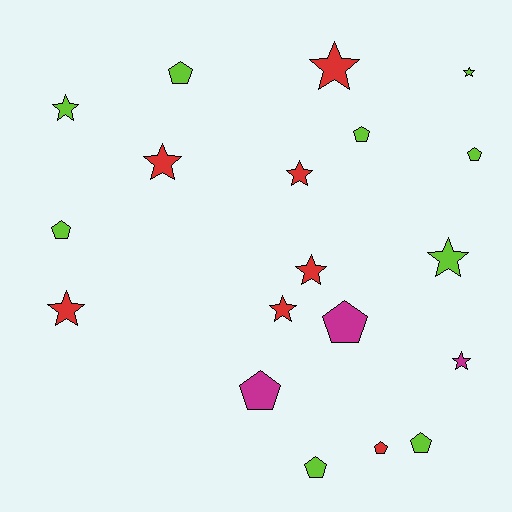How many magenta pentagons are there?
There are 2 magenta pentagons.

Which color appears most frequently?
Lime, with 9 objects.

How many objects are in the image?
There are 19 objects.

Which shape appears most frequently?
Star, with 10 objects.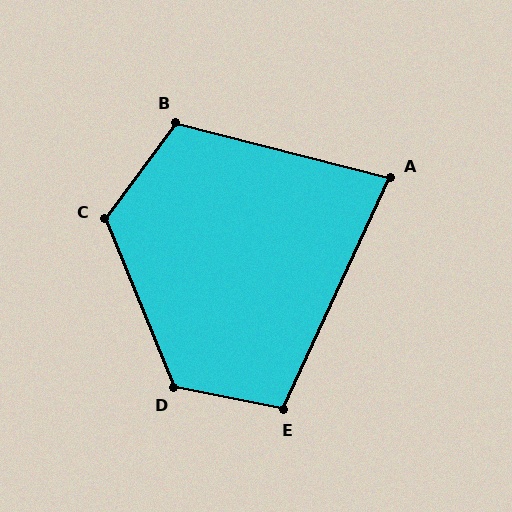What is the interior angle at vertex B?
Approximately 112 degrees (obtuse).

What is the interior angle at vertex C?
Approximately 122 degrees (obtuse).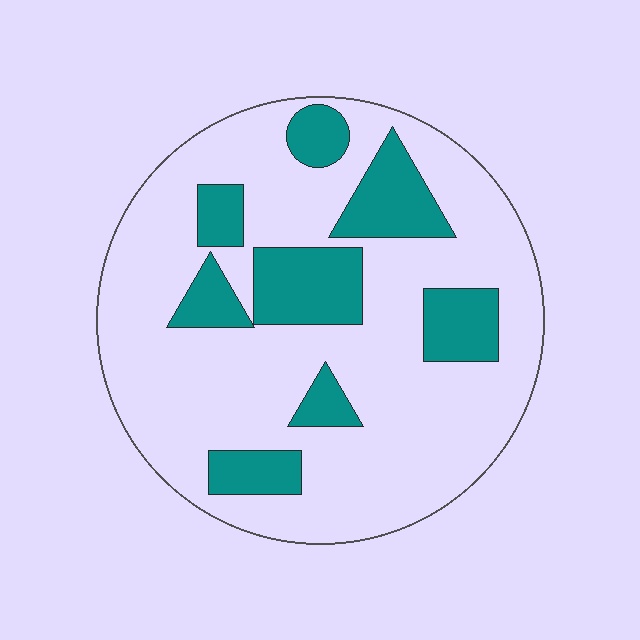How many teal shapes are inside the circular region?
8.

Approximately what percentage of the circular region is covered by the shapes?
Approximately 25%.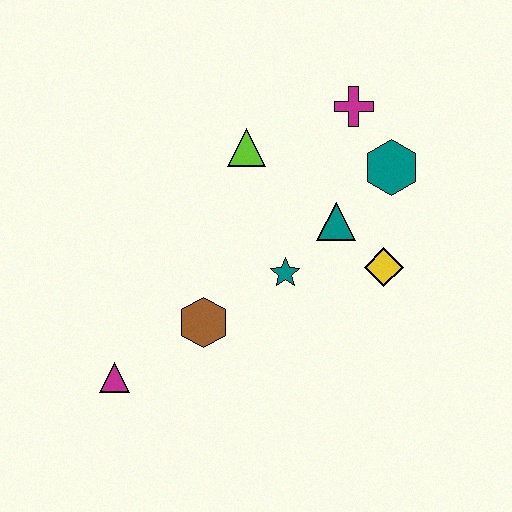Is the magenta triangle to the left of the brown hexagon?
Yes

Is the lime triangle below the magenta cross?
Yes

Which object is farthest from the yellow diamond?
The magenta triangle is farthest from the yellow diamond.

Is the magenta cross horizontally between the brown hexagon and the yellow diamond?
Yes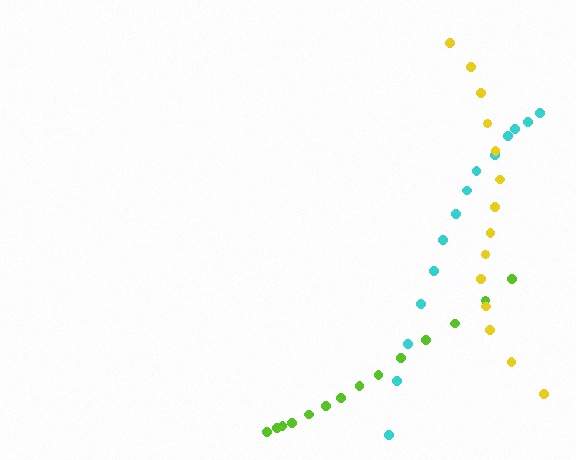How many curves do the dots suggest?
There are 3 distinct paths.